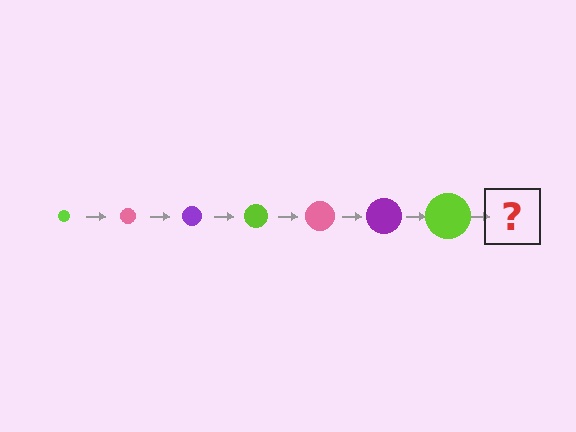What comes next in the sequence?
The next element should be a pink circle, larger than the previous one.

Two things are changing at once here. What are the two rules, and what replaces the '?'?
The two rules are that the circle grows larger each step and the color cycles through lime, pink, and purple. The '?' should be a pink circle, larger than the previous one.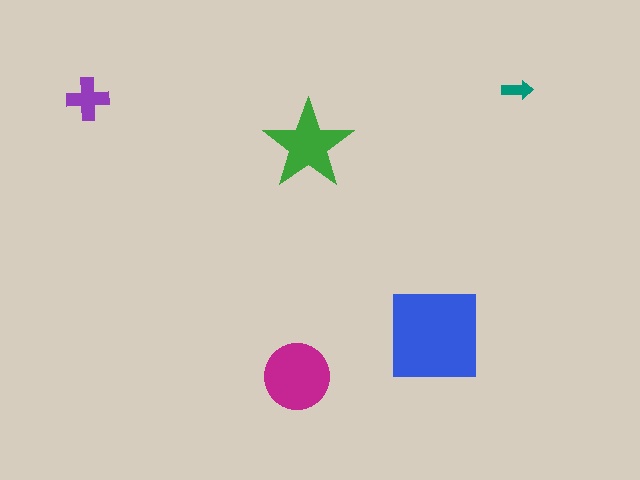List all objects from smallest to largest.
The teal arrow, the purple cross, the green star, the magenta circle, the blue square.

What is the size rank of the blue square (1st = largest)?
1st.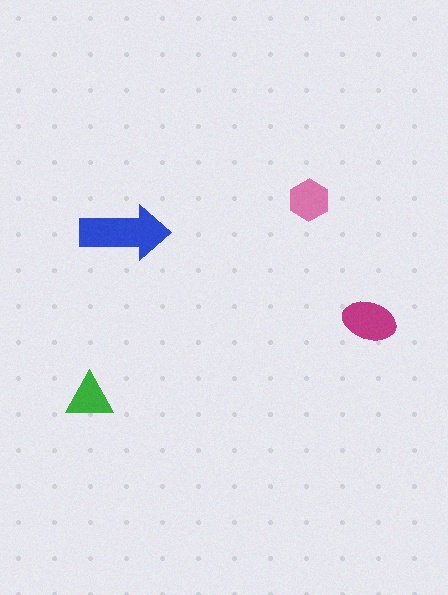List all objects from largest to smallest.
The blue arrow, the magenta ellipse, the pink hexagon, the green triangle.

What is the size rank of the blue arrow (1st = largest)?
1st.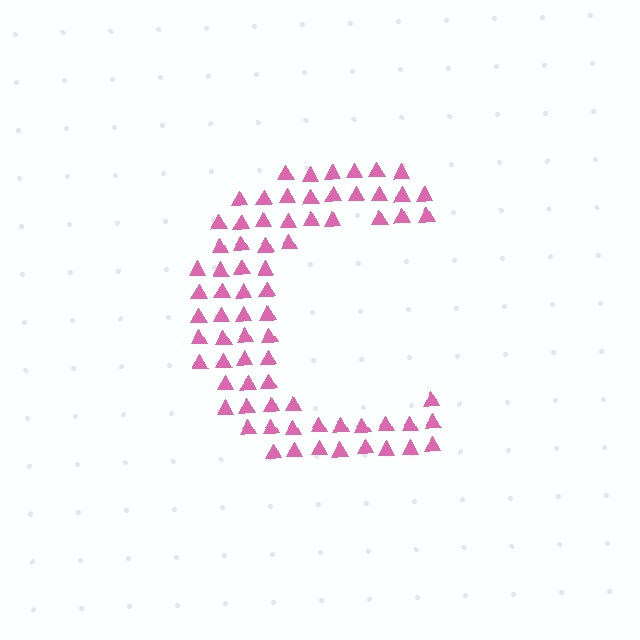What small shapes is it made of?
It is made of small triangles.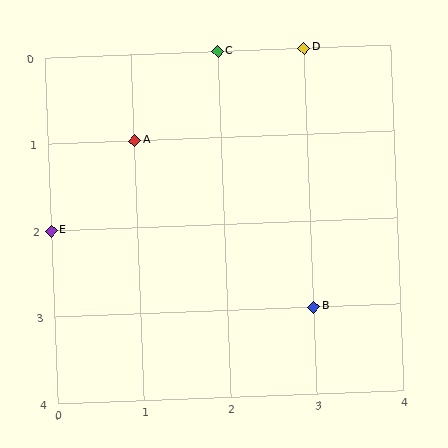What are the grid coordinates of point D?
Point D is at grid coordinates (3, 0).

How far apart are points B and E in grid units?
Points B and E are 3 columns and 1 row apart (about 3.2 grid units diagonally).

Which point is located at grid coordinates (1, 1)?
Point A is at (1, 1).